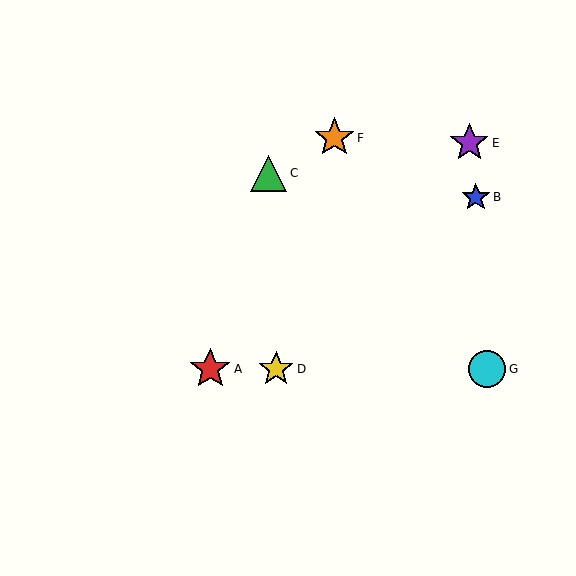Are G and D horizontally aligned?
Yes, both are at y≈369.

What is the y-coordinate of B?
Object B is at y≈197.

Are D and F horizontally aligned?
No, D is at y≈369 and F is at y≈138.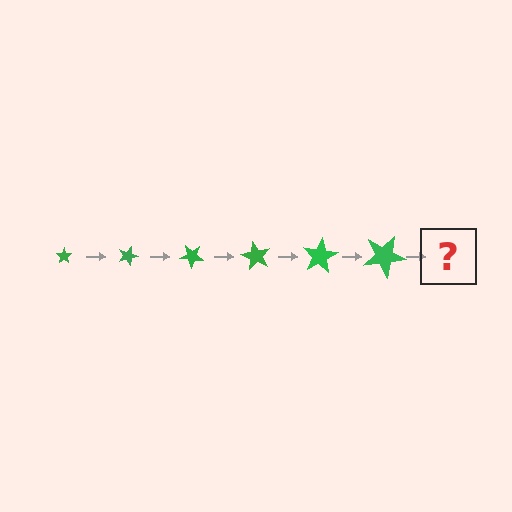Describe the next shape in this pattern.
It should be a star, larger than the previous one and rotated 120 degrees from the start.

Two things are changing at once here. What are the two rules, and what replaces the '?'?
The two rules are that the star grows larger each step and it rotates 20 degrees each step. The '?' should be a star, larger than the previous one and rotated 120 degrees from the start.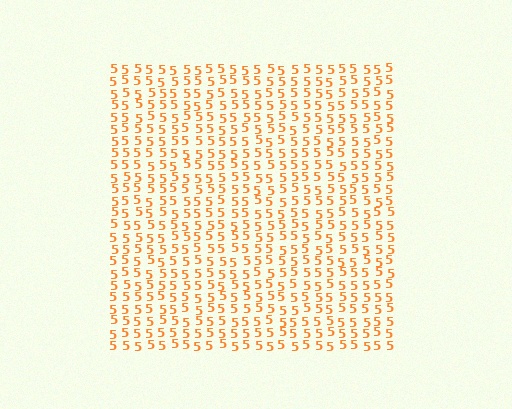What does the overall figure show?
The overall figure shows a square.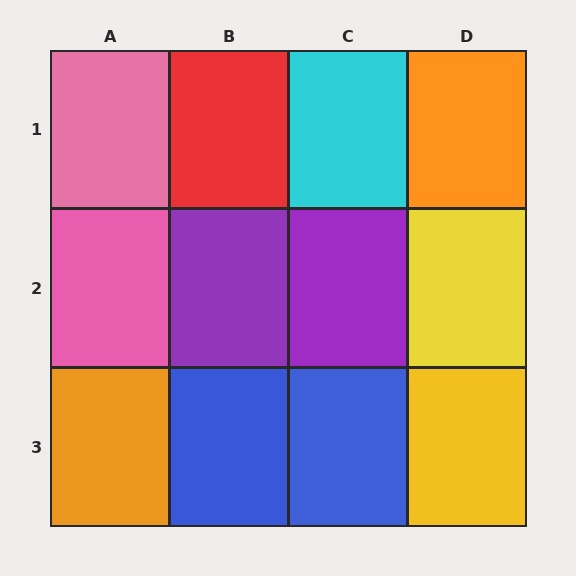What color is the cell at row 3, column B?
Blue.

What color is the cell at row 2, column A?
Pink.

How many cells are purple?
2 cells are purple.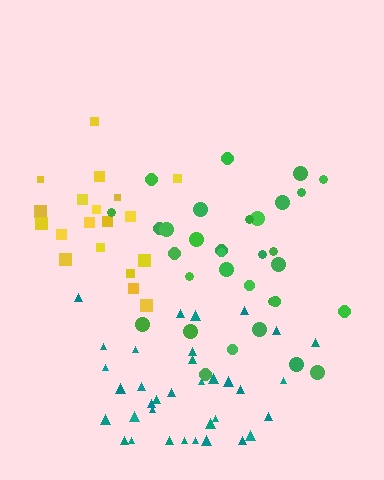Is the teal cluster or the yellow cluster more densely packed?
Teal.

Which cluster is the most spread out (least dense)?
Green.